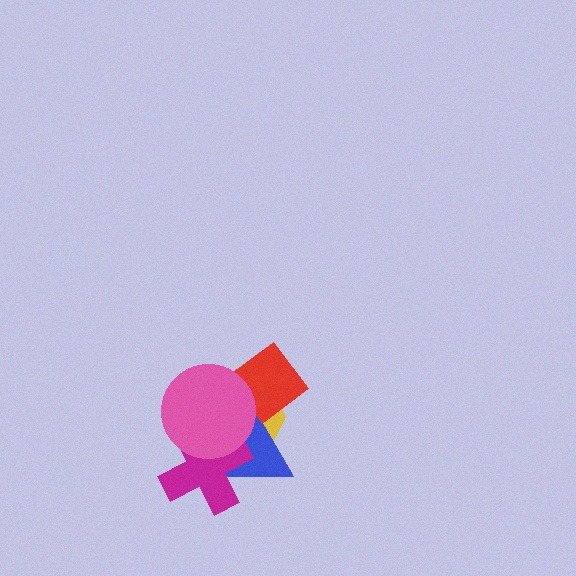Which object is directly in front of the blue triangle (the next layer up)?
The red diamond is directly in front of the blue triangle.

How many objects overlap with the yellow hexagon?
3 objects overlap with the yellow hexagon.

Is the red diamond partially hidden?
Yes, it is partially covered by another shape.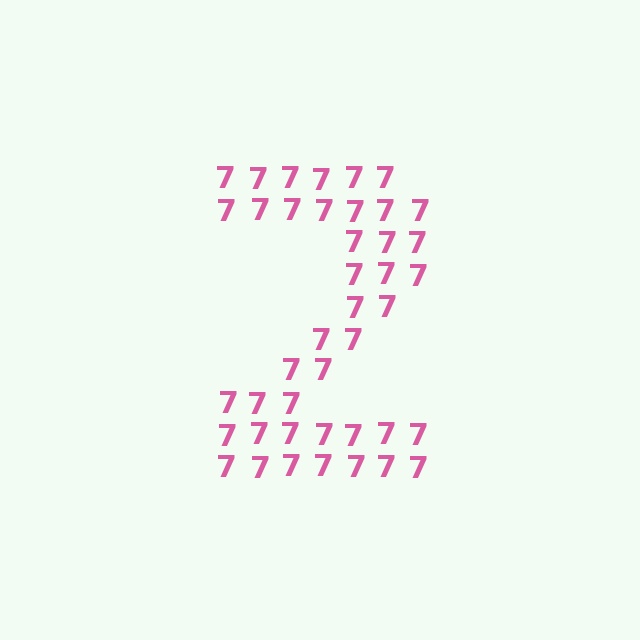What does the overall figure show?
The overall figure shows the digit 2.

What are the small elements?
The small elements are digit 7's.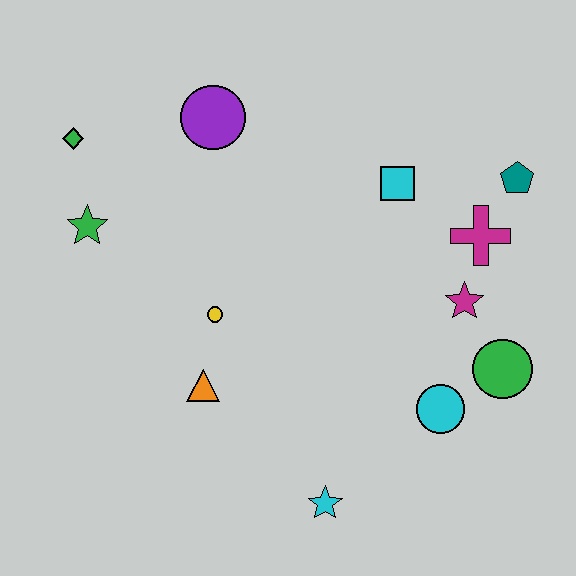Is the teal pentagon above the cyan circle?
Yes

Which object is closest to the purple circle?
The green diamond is closest to the purple circle.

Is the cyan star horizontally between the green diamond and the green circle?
Yes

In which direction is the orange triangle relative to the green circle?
The orange triangle is to the left of the green circle.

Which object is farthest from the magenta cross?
The green diamond is farthest from the magenta cross.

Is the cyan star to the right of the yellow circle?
Yes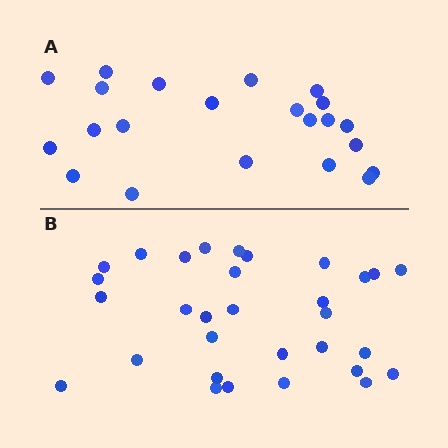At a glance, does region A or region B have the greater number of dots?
Region B (the bottom region) has more dots.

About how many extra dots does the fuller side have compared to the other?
Region B has roughly 8 or so more dots than region A.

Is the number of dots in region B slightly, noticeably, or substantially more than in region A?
Region B has noticeably more, but not dramatically so. The ratio is roughly 1.4 to 1.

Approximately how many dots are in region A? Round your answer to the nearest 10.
About 20 dots. (The exact count is 22, which rounds to 20.)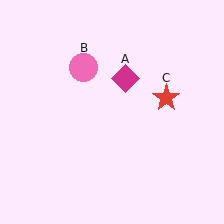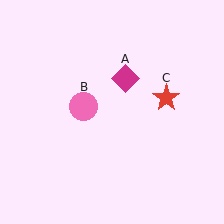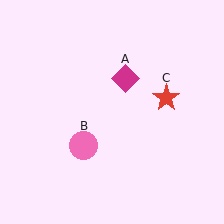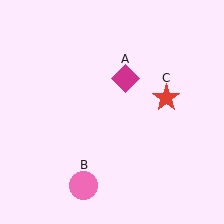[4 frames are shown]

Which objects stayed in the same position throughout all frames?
Magenta diamond (object A) and red star (object C) remained stationary.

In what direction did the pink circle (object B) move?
The pink circle (object B) moved down.